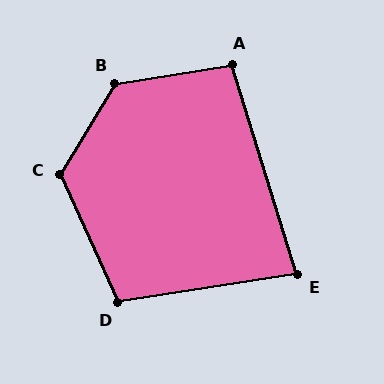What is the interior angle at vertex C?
Approximately 125 degrees (obtuse).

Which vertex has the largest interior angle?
B, at approximately 130 degrees.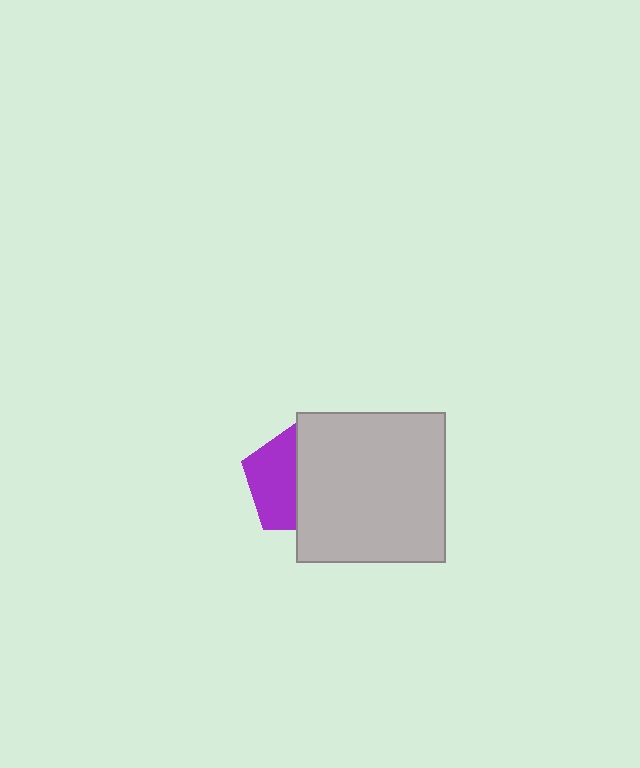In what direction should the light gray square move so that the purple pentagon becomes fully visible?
The light gray square should move right. That is the shortest direction to clear the overlap and leave the purple pentagon fully visible.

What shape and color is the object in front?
The object in front is a light gray square.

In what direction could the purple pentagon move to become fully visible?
The purple pentagon could move left. That would shift it out from behind the light gray square entirely.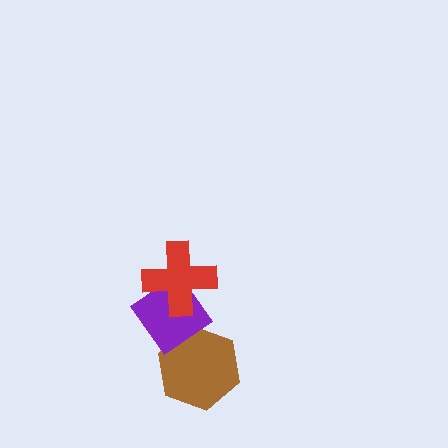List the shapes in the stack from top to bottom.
From top to bottom: the red cross, the purple diamond, the brown hexagon.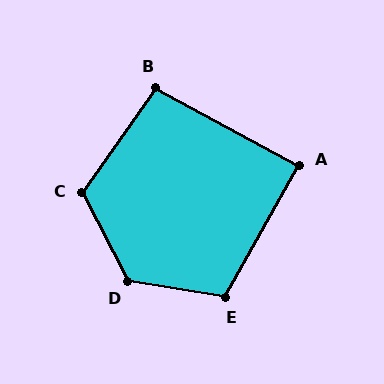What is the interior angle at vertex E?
Approximately 110 degrees (obtuse).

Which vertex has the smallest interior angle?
A, at approximately 89 degrees.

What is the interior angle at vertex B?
Approximately 97 degrees (obtuse).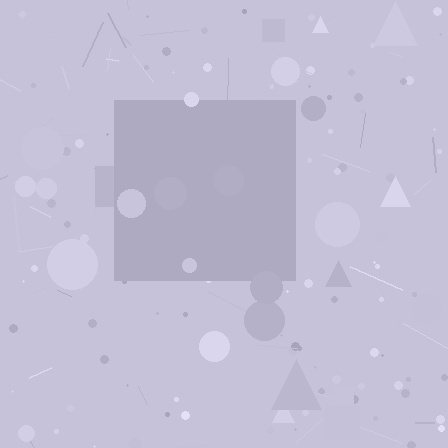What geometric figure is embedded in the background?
A square is embedded in the background.